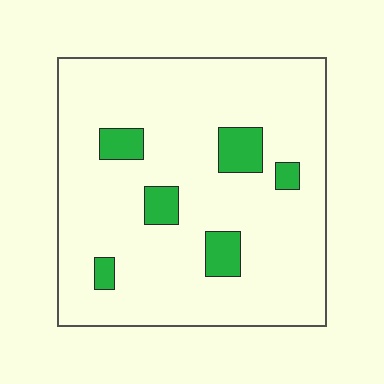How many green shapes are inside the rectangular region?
6.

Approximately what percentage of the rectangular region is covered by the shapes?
Approximately 10%.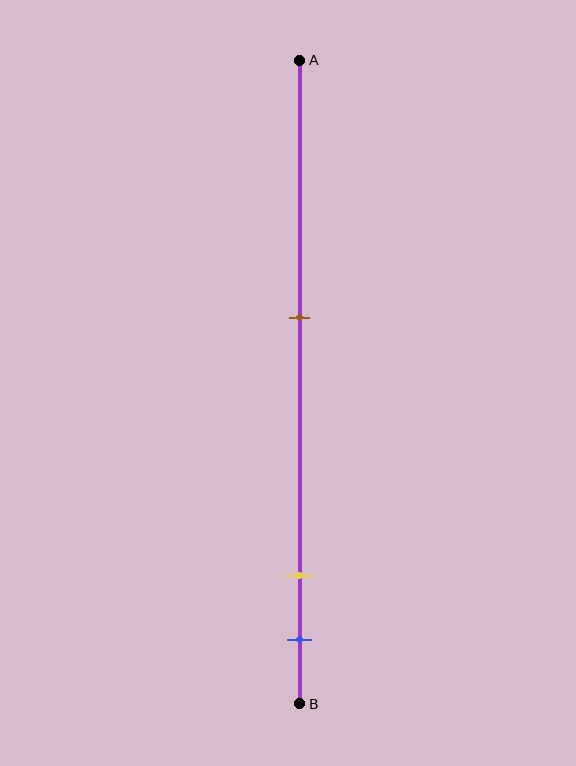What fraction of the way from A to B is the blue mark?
The blue mark is approximately 90% (0.9) of the way from A to B.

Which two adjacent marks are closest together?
The yellow and blue marks are the closest adjacent pair.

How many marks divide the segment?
There are 3 marks dividing the segment.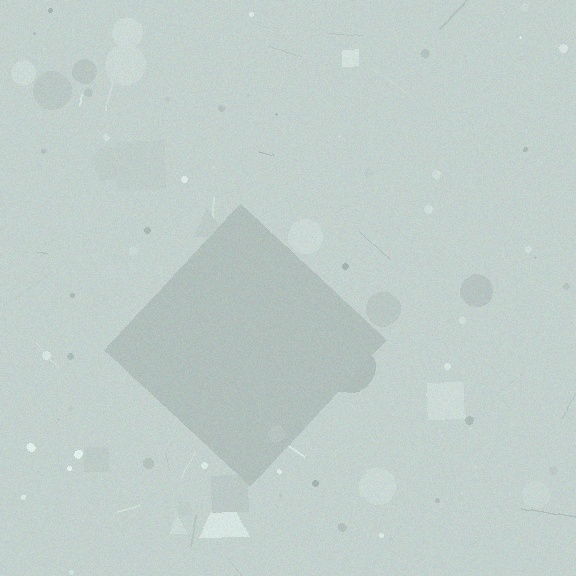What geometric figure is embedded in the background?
A diamond is embedded in the background.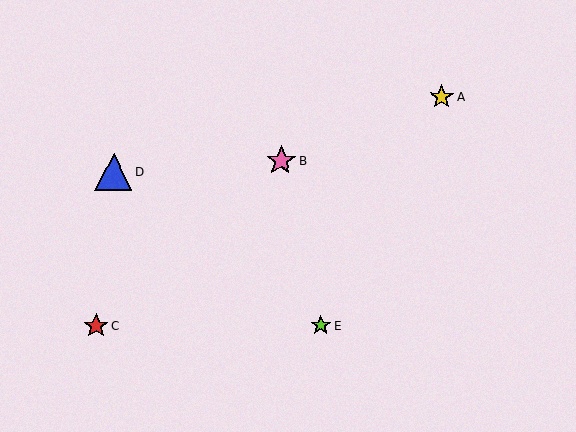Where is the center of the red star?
The center of the red star is at (96, 326).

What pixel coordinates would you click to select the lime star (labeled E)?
Click at (321, 326) to select the lime star E.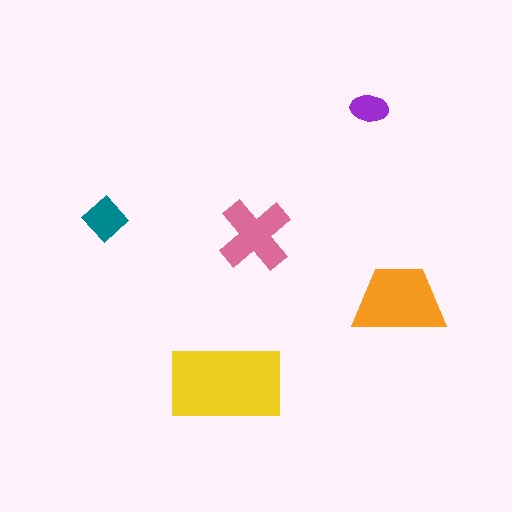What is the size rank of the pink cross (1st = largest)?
3rd.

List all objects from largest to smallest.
The yellow rectangle, the orange trapezoid, the pink cross, the teal diamond, the purple ellipse.